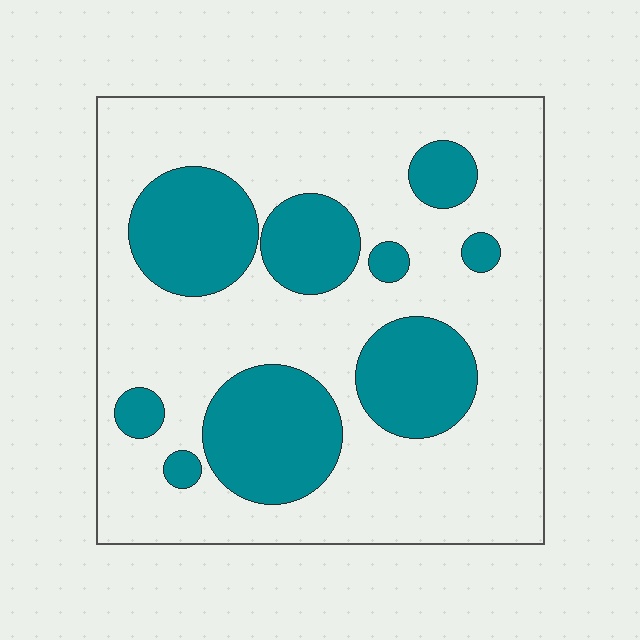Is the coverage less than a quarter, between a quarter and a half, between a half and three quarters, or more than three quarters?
Between a quarter and a half.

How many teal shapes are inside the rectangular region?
9.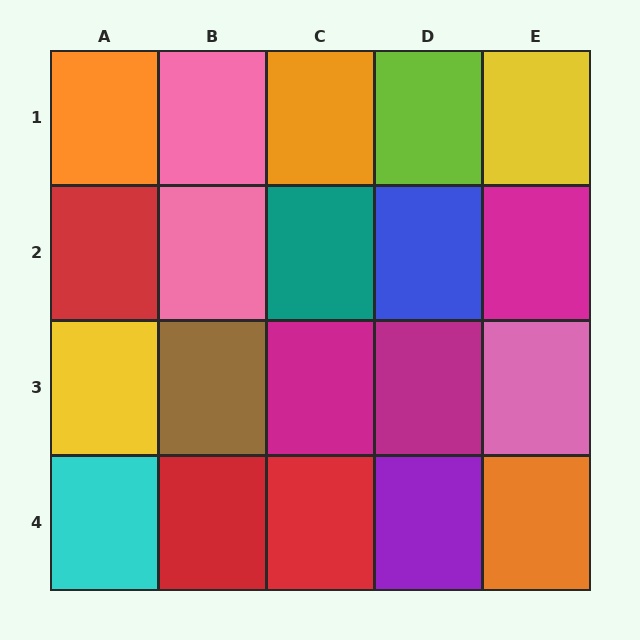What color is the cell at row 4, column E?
Orange.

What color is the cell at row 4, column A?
Cyan.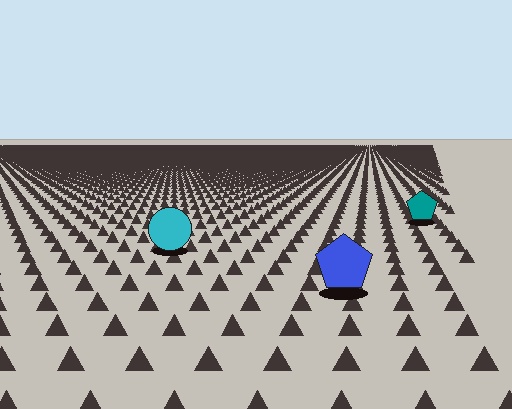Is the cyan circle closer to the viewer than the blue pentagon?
No. The blue pentagon is closer — you can tell from the texture gradient: the ground texture is coarser near it.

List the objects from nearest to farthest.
From nearest to farthest: the blue pentagon, the cyan circle, the teal pentagon.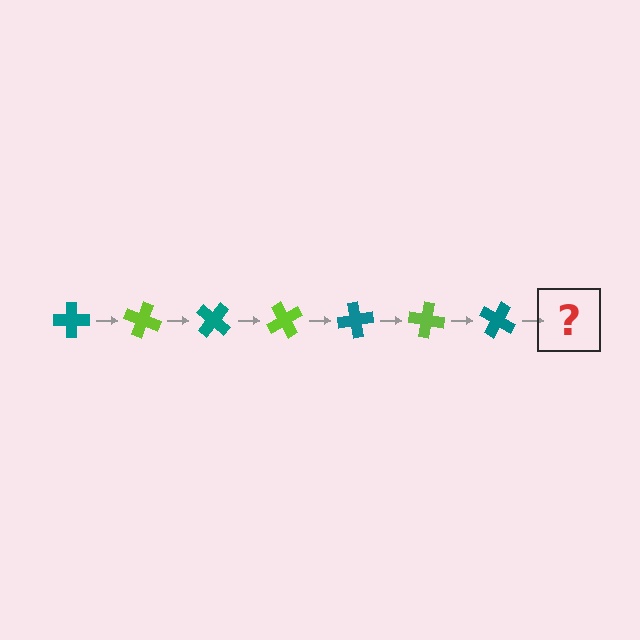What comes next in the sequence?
The next element should be a lime cross, rotated 140 degrees from the start.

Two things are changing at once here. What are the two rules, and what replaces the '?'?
The two rules are that it rotates 20 degrees each step and the color cycles through teal and lime. The '?' should be a lime cross, rotated 140 degrees from the start.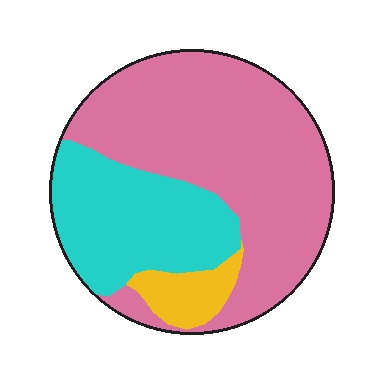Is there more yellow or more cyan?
Cyan.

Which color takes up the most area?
Pink, at roughly 60%.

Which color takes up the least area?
Yellow, at roughly 10%.